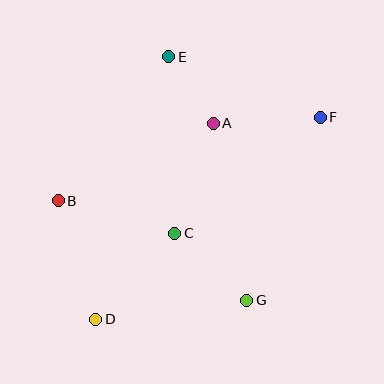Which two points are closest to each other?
Points A and E are closest to each other.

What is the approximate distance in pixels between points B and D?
The distance between B and D is approximately 124 pixels.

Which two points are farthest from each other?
Points D and F are farthest from each other.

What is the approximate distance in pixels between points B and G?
The distance between B and G is approximately 213 pixels.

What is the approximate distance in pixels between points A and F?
The distance between A and F is approximately 107 pixels.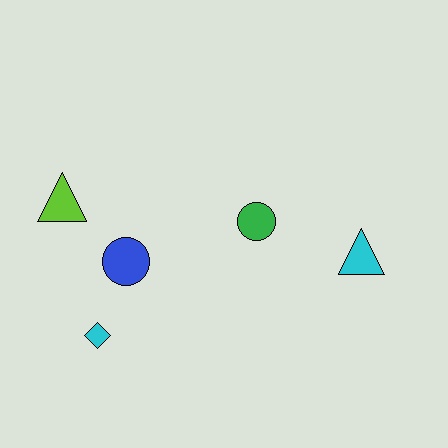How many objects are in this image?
There are 5 objects.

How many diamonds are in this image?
There is 1 diamond.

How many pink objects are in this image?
There are no pink objects.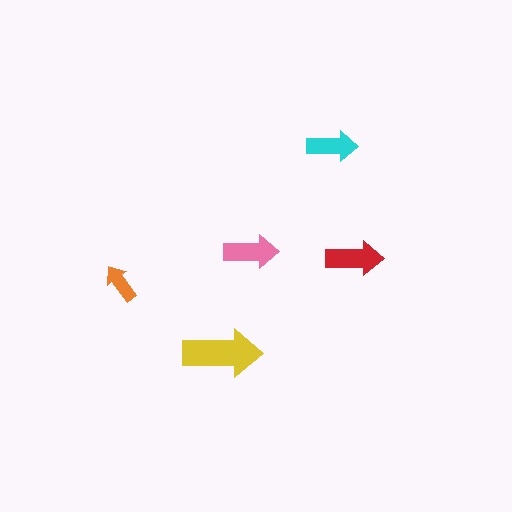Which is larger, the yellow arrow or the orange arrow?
The yellow one.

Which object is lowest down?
The yellow arrow is bottommost.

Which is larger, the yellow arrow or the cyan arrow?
The yellow one.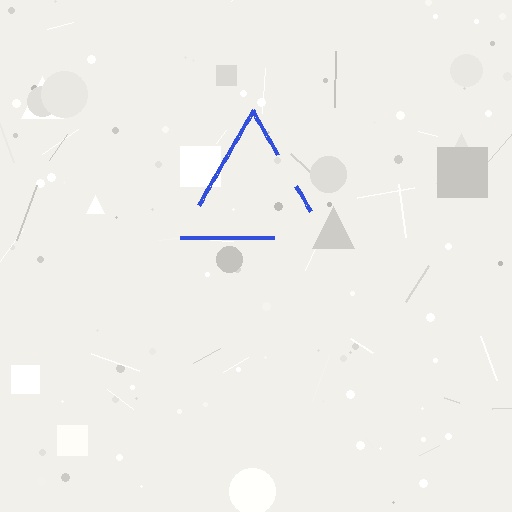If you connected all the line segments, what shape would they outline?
They would outline a triangle.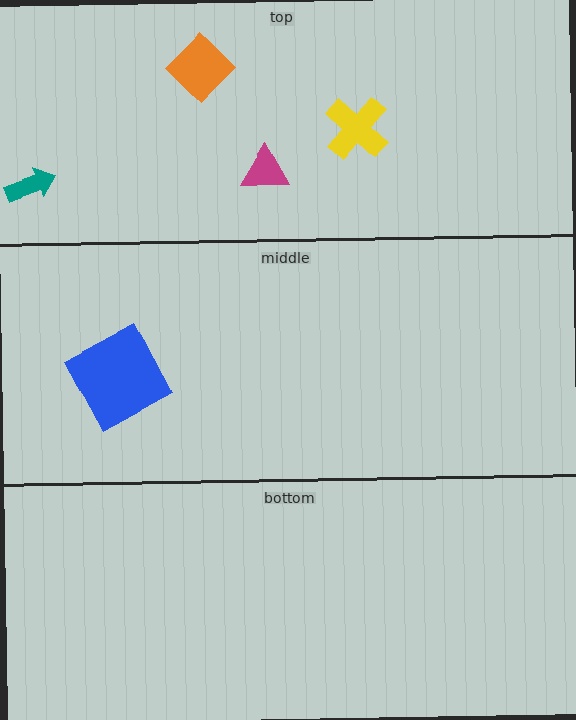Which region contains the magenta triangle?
The top region.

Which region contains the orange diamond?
The top region.